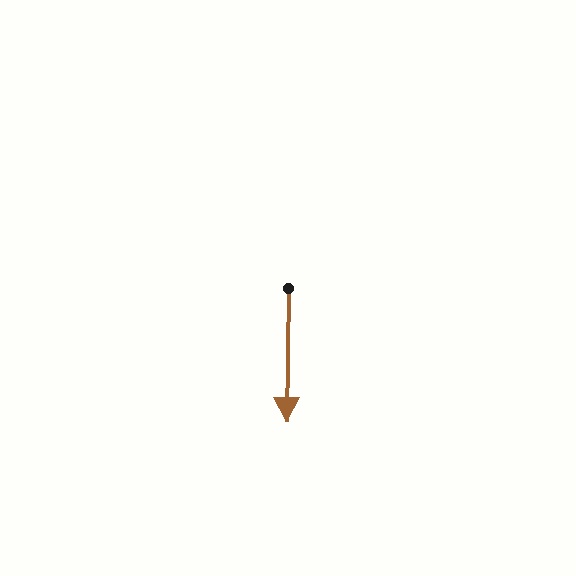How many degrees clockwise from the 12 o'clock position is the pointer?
Approximately 181 degrees.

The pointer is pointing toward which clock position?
Roughly 6 o'clock.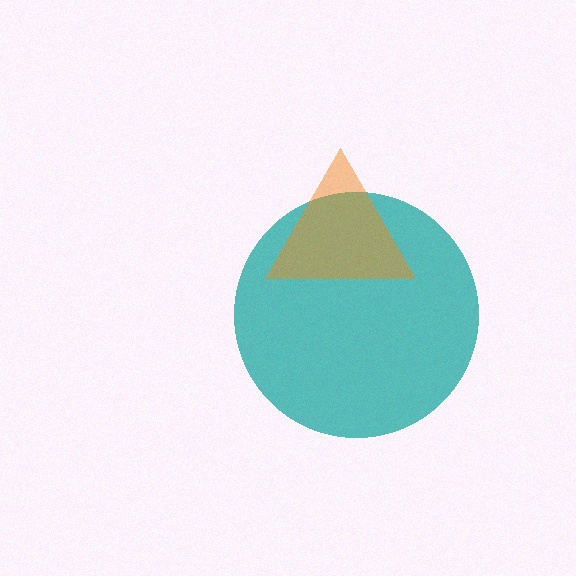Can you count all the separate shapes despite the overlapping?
Yes, there are 2 separate shapes.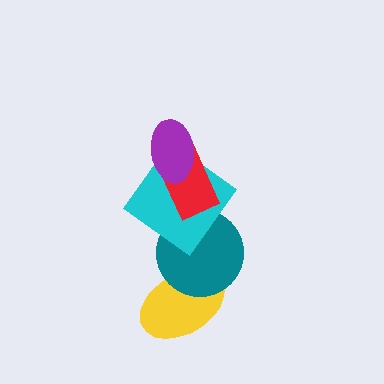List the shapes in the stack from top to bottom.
From top to bottom: the purple ellipse, the red rectangle, the cyan diamond, the teal circle, the yellow ellipse.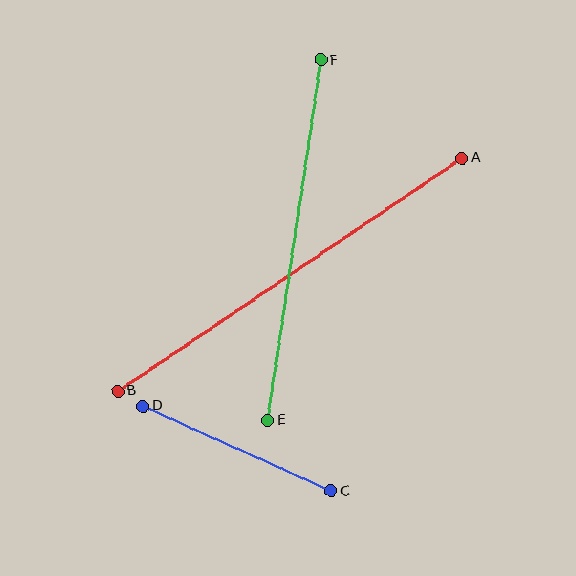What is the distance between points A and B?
The distance is approximately 415 pixels.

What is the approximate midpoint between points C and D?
The midpoint is at approximately (237, 449) pixels.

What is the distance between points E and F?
The distance is approximately 364 pixels.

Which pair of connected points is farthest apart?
Points A and B are farthest apart.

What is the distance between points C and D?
The distance is approximately 206 pixels.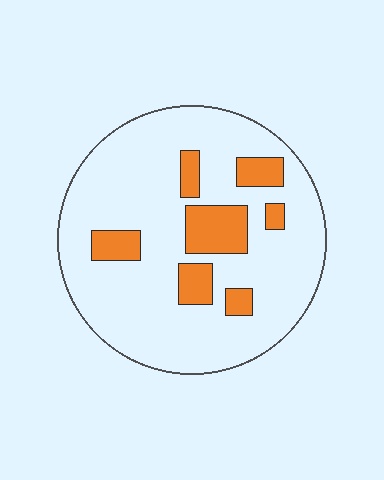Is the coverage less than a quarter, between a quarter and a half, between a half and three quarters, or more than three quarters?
Less than a quarter.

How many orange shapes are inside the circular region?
7.